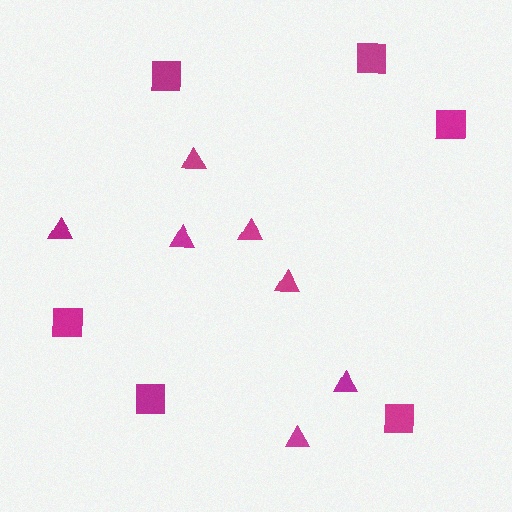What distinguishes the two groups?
There are 2 groups: one group of squares (6) and one group of triangles (7).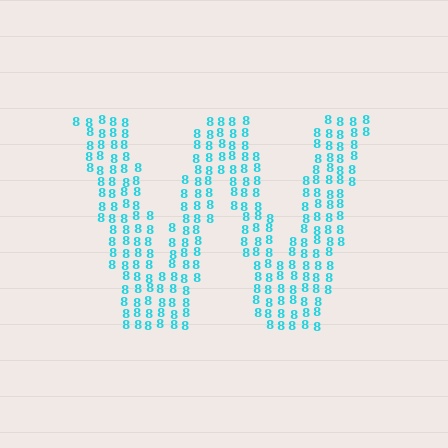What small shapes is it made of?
It is made of small digit 8's.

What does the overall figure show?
The overall figure shows the letter W.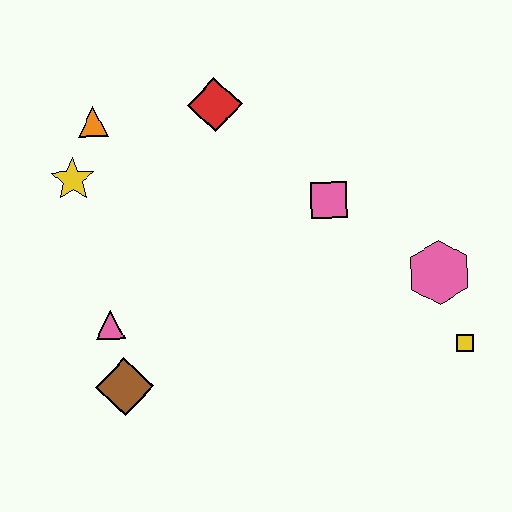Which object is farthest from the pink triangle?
The yellow square is farthest from the pink triangle.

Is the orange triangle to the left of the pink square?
Yes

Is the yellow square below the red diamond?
Yes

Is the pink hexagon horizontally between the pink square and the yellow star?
No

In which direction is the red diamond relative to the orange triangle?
The red diamond is to the right of the orange triangle.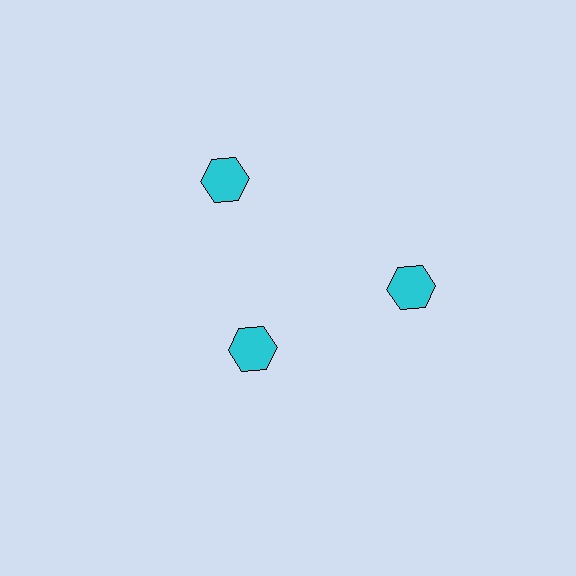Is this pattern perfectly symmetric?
No. The 3 cyan hexagons are arranged in a ring, but one element near the 7 o'clock position is pulled inward toward the center, breaking the 3-fold rotational symmetry.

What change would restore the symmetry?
The symmetry would be restored by moving it outward, back onto the ring so that all 3 hexagons sit at equal angles and equal distance from the center.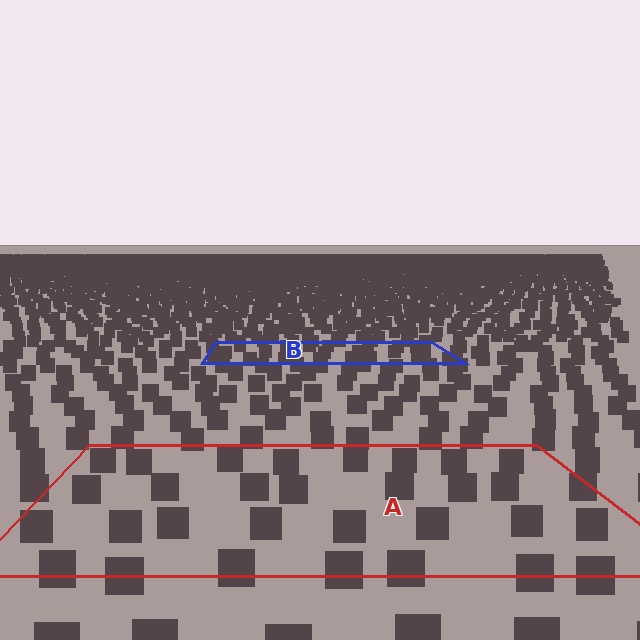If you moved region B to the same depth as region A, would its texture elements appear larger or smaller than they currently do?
They would appear larger. At a closer depth, the same texture elements are projected at a bigger on-screen size.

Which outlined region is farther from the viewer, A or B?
Region B is farther from the viewer — the texture elements inside it appear smaller and more densely packed.